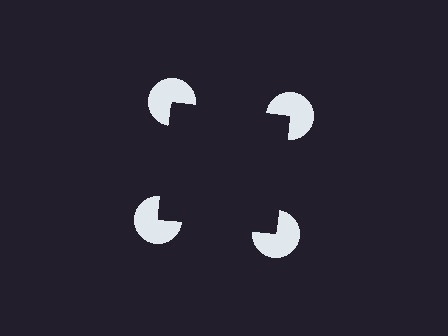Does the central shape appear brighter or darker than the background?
It typically appears slightly darker than the background, even though no actual brightness change is drawn.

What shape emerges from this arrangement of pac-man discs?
An illusory square — its edges are inferred from the aligned wedge cuts in the pac-man discs, not physically drawn.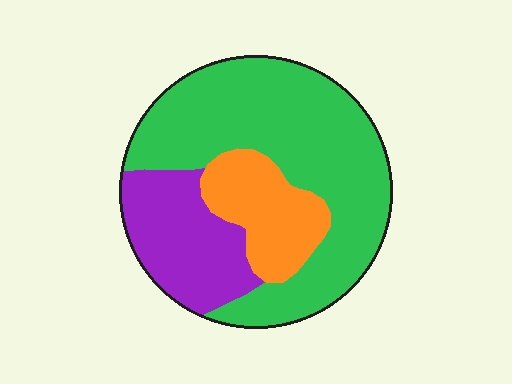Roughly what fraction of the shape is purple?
Purple takes up about one quarter (1/4) of the shape.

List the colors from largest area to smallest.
From largest to smallest: green, purple, orange.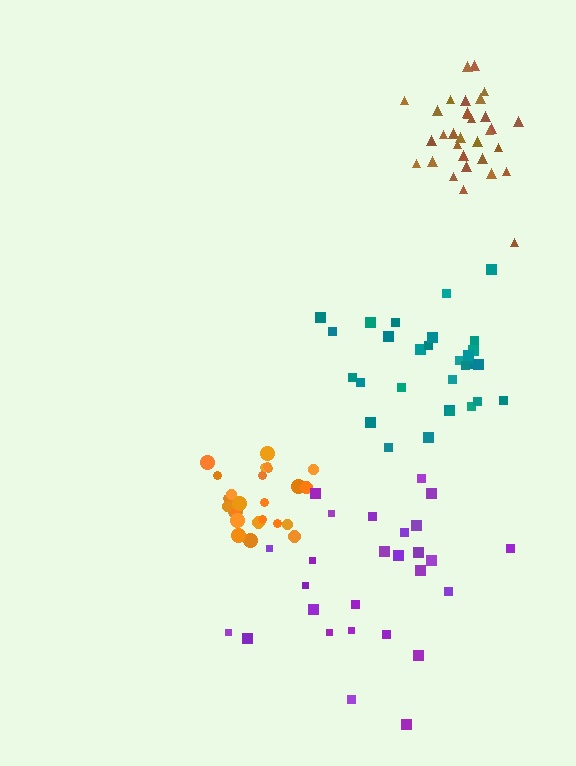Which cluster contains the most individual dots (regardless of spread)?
Brown (32).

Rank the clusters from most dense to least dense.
brown, orange, teal, purple.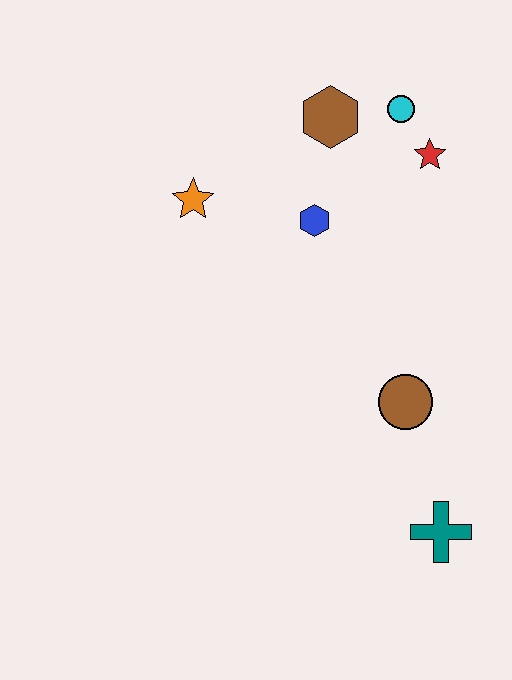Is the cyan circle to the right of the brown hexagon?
Yes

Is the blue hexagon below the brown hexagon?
Yes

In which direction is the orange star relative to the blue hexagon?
The orange star is to the left of the blue hexagon.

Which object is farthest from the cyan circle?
The teal cross is farthest from the cyan circle.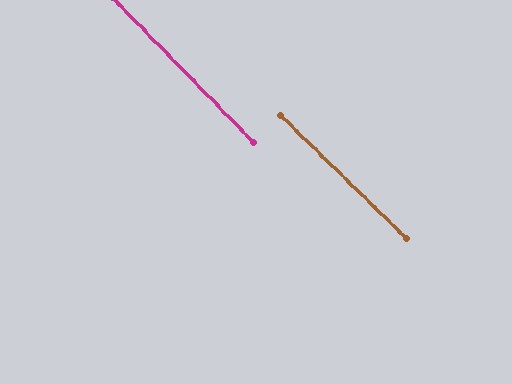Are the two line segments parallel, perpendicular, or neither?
Parallel — their directions differ by only 1.6°.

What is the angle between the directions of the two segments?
Approximately 2 degrees.